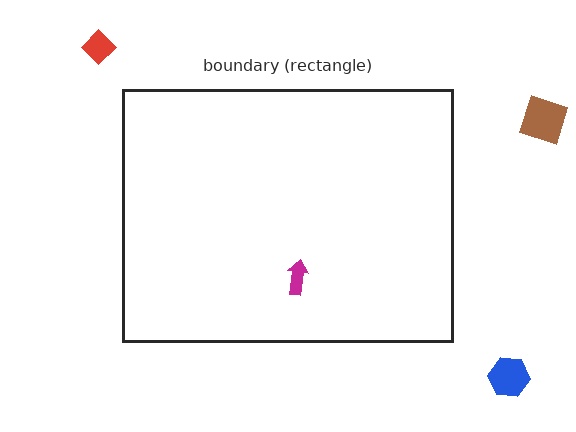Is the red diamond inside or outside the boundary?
Outside.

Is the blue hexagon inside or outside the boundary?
Outside.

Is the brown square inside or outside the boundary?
Outside.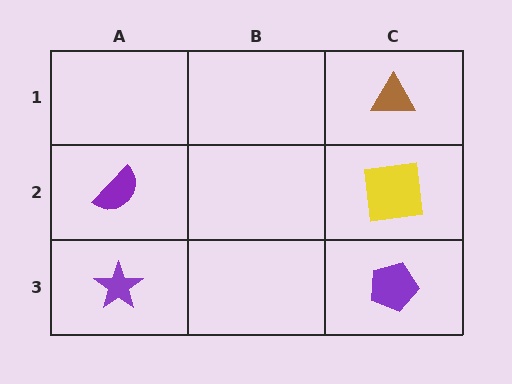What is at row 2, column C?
A yellow square.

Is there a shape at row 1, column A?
No, that cell is empty.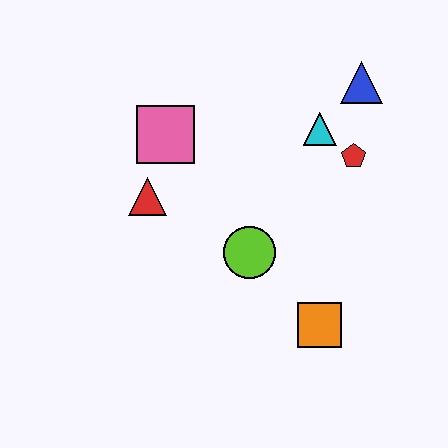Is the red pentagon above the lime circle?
Yes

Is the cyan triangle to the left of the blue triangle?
Yes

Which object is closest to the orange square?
The lime circle is closest to the orange square.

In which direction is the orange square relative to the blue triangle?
The orange square is below the blue triangle.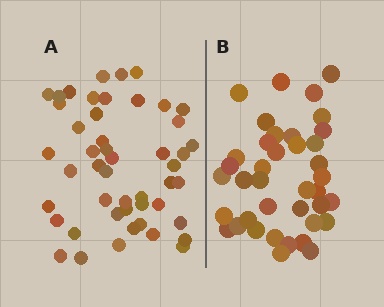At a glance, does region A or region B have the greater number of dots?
Region A (the left region) has more dots.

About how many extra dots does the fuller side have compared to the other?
Region A has roughly 8 or so more dots than region B.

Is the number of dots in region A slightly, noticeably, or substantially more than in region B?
Region A has only slightly more — the two regions are fairly close. The ratio is roughly 1.2 to 1.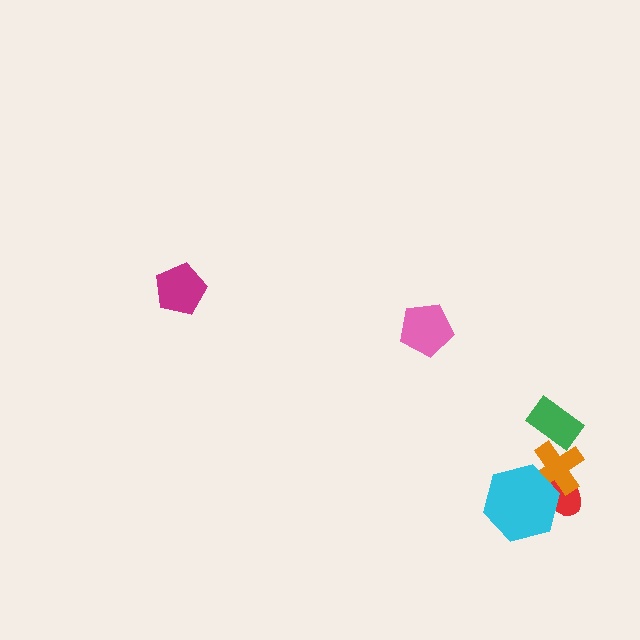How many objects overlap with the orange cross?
3 objects overlap with the orange cross.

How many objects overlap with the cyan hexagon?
2 objects overlap with the cyan hexagon.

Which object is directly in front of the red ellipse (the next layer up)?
The orange cross is directly in front of the red ellipse.